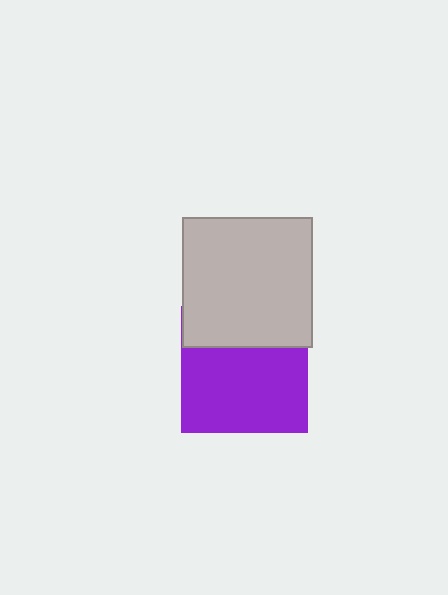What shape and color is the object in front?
The object in front is a light gray square.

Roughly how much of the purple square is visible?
Most of it is visible (roughly 67%).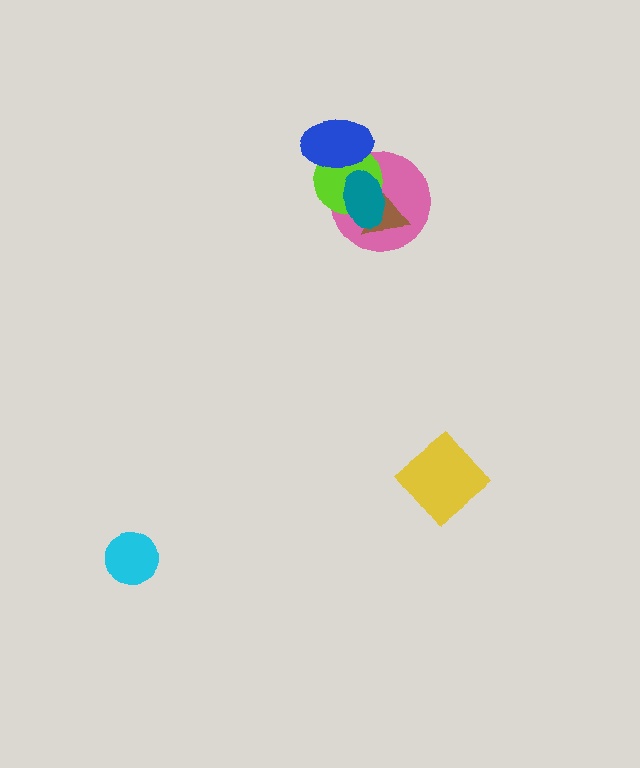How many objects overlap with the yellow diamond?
0 objects overlap with the yellow diamond.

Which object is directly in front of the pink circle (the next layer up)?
The brown triangle is directly in front of the pink circle.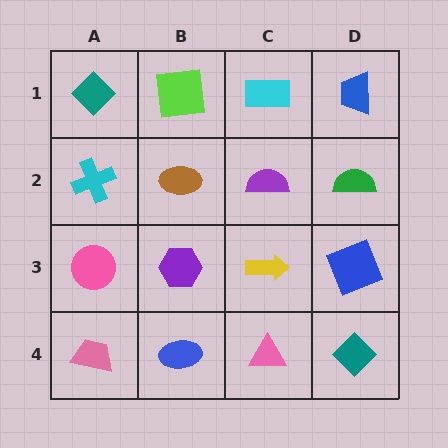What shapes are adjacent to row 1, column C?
A purple semicircle (row 2, column C), a lime square (row 1, column B), a blue trapezoid (row 1, column D).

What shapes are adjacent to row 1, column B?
A brown ellipse (row 2, column B), a teal diamond (row 1, column A), a cyan rectangle (row 1, column C).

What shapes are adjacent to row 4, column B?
A purple hexagon (row 3, column B), a pink trapezoid (row 4, column A), a pink triangle (row 4, column C).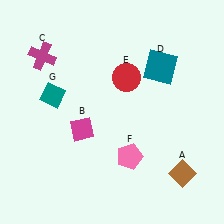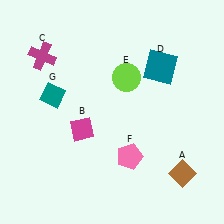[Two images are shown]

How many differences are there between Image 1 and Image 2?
There is 1 difference between the two images.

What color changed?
The circle (E) changed from red in Image 1 to lime in Image 2.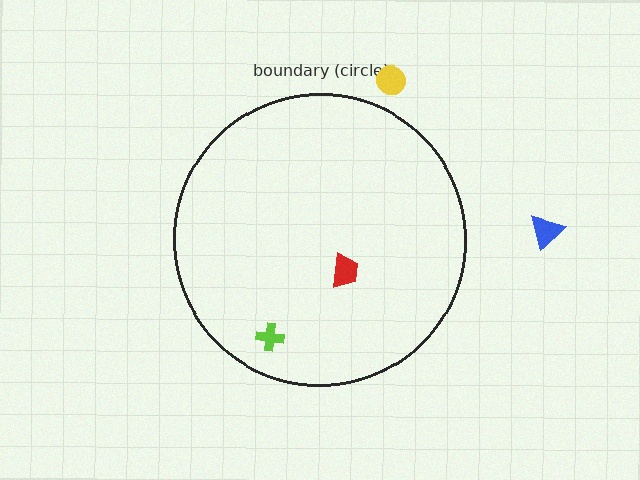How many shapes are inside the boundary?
2 inside, 2 outside.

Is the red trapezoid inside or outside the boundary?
Inside.